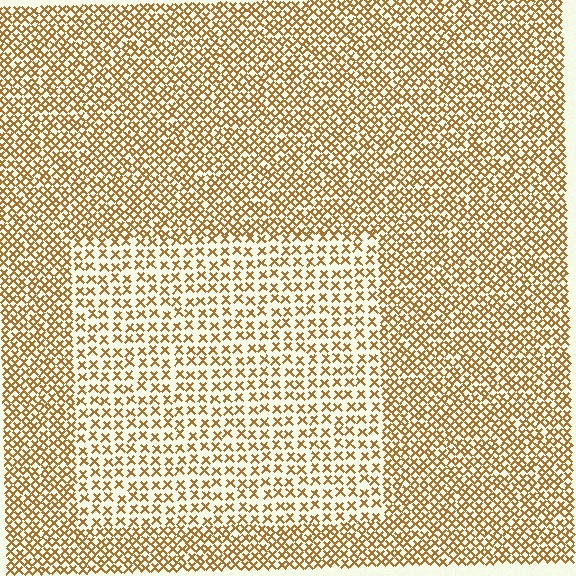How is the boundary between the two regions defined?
The boundary is defined by a change in element density (approximately 1.8x ratio). All elements are the same color, size, and shape.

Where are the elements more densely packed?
The elements are more densely packed outside the rectangle boundary.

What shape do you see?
I see a rectangle.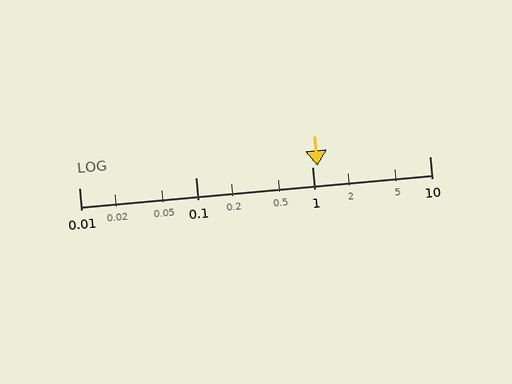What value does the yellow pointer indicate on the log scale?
The pointer indicates approximately 1.1.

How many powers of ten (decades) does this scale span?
The scale spans 3 decades, from 0.01 to 10.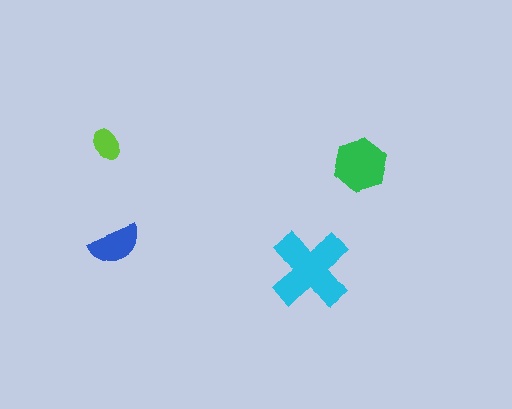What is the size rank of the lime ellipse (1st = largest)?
4th.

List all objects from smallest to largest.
The lime ellipse, the blue semicircle, the green hexagon, the cyan cross.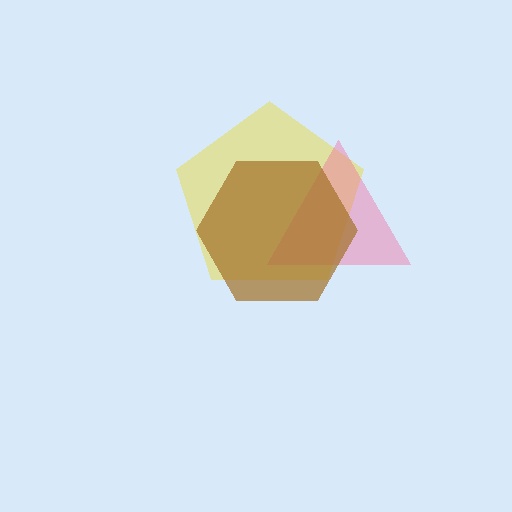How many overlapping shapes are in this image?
There are 3 overlapping shapes in the image.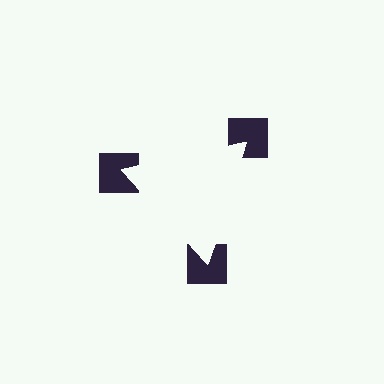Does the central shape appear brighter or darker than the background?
It typically appears slightly brighter than the background, even though no actual brightness change is drawn.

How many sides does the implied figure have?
3 sides.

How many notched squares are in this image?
There are 3 — one at each vertex of the illusory triangle.